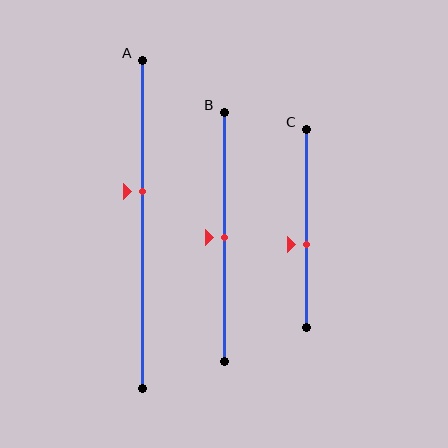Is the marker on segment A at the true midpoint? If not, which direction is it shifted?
No, the marker on segment A is shifted upward by about 10% of the segment length.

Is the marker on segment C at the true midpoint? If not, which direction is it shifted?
No, the marker on segment C is shifted downward by about 8% of the segment length.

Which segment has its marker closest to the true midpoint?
Segment B has its marker closest to the true midpoint.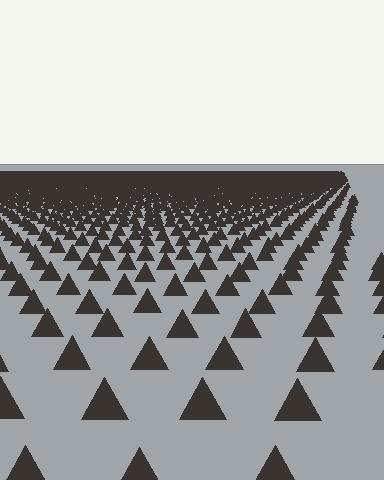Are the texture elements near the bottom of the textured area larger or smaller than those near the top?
Larger. Near the bottom, elements are closer to the viewer and appear at a bigger on-screen size.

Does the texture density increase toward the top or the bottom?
Density increases toward the top.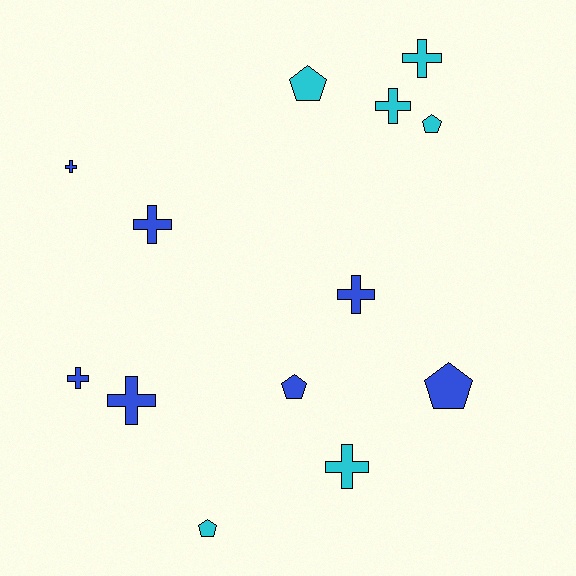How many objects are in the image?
There are 13 objects.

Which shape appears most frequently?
Cross, with 8 objects.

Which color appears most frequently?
Blue, with 7 objects.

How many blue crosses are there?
There are 5 blue crosses.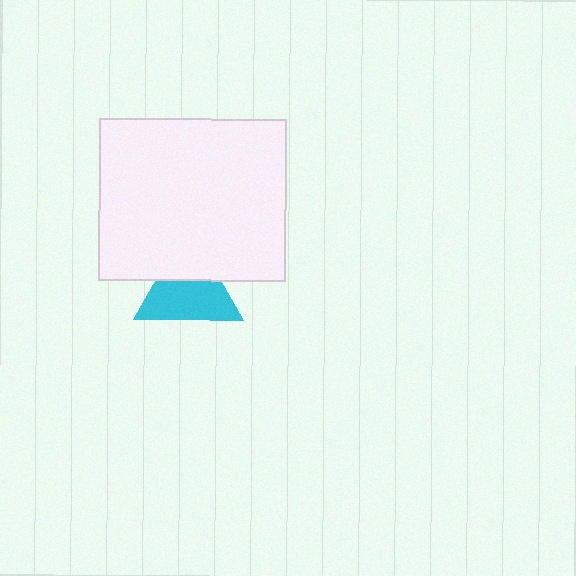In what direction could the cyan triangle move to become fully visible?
The cyan triangle could move down. That would shift it out from behind the white rectangle entirely.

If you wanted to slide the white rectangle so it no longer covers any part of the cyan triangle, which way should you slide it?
Slide it up — that is the most direct way to separate the two shapes.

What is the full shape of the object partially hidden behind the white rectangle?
The partially hidden object is a cyan triangle.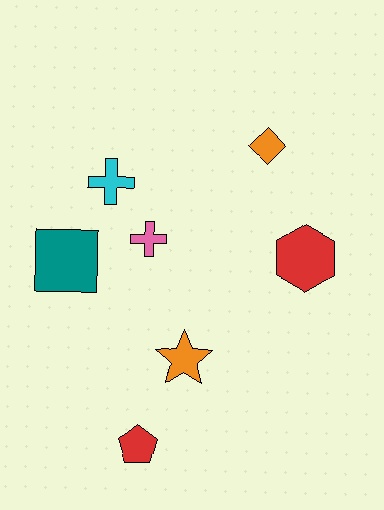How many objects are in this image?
There are 7 objects.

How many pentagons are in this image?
There is 1 pentagon.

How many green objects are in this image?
There are no green objects.